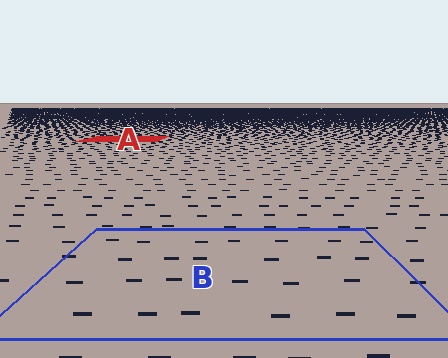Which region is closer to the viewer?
Region B is closer. The texture elements there are larger and more spread out.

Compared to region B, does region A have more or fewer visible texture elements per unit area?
Region A has more texture elements per unit area — they are packed more densely because it is farther away.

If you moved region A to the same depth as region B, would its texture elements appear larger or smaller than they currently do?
They would appear larger. At a closer depth, the same texture elements are projected at a bigger on-screen size.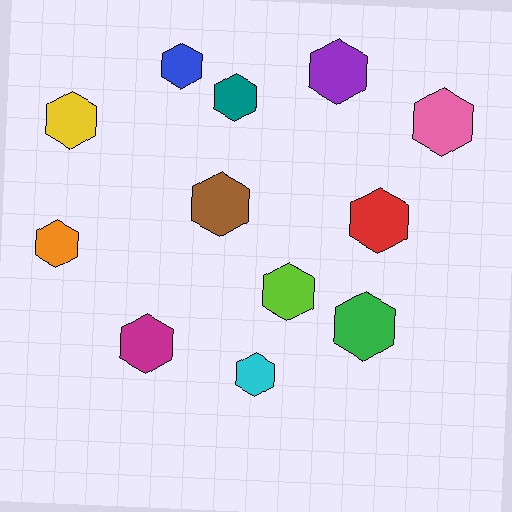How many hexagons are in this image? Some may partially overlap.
There are 12 hexagons.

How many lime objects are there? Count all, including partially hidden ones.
There is 1 lime object.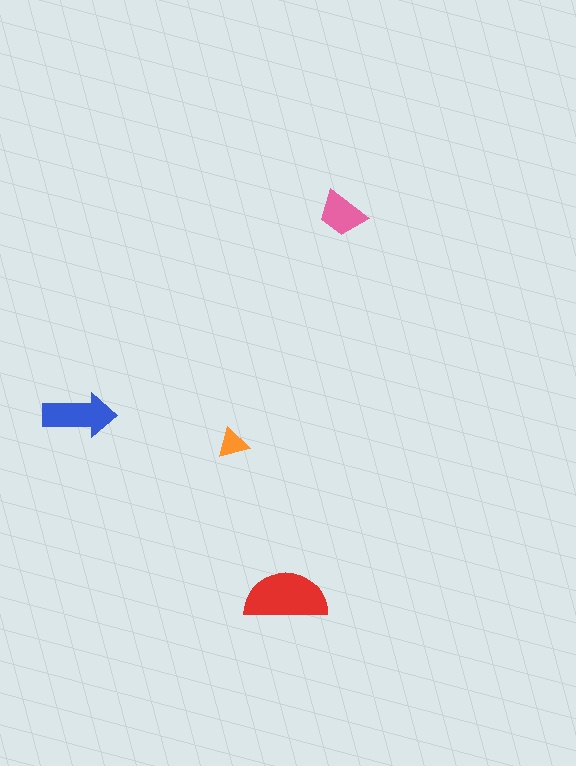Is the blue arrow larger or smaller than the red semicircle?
Smaller.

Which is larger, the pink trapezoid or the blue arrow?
The blue arrow.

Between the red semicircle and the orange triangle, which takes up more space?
The red semicircle.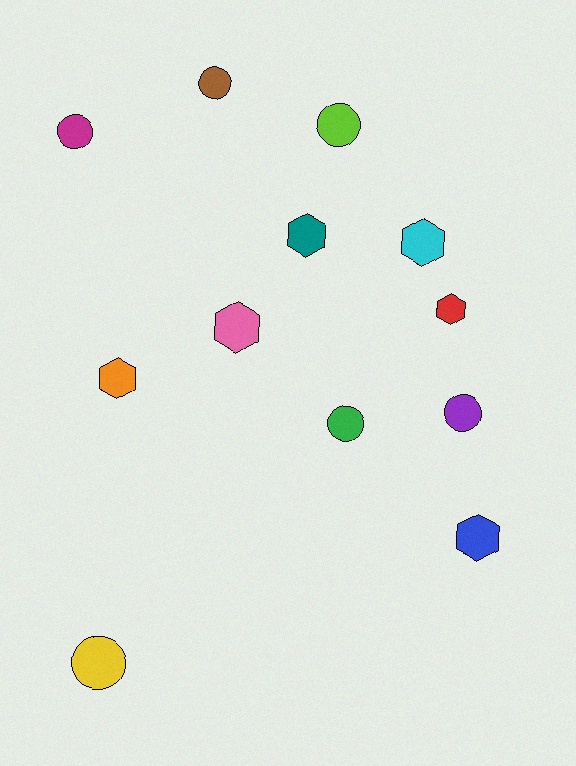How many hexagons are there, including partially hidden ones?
There are 6 hexagons.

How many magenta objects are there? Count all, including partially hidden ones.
There is 1 magenta object.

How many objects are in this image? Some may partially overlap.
There are 12 objects.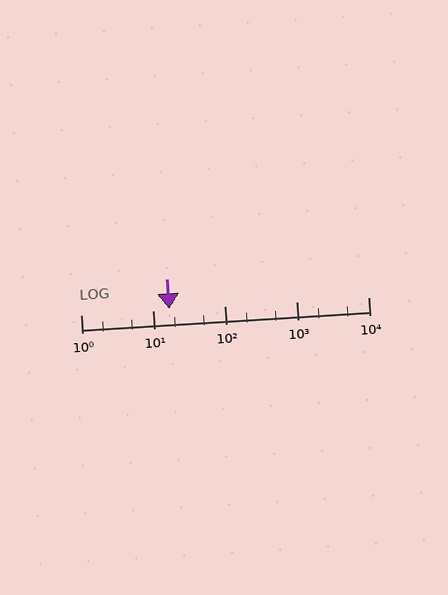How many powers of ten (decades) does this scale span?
The scale spans 4 decades, from 1 to 10000.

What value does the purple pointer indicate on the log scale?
The pointer indicates approximately 17.